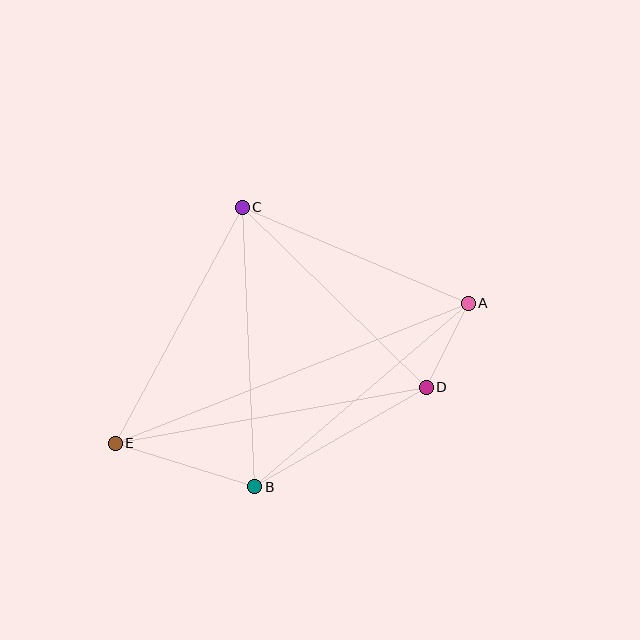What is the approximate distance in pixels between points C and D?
The distance between C and D is approximately 258 pixels.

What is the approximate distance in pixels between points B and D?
The distance between B and D is approximately 198 pixels.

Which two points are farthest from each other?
Points A and E are farthest from each other.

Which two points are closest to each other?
Points A and D are closest to each other.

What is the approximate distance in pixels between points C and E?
The distance between C and E is approximately 268 pixels.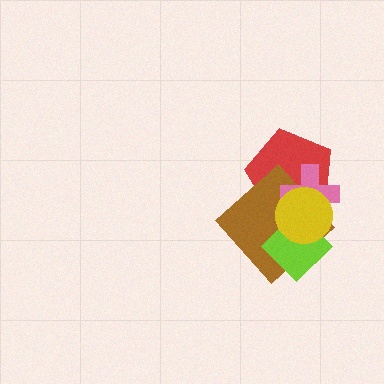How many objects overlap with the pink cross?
4 objects overlap with the pink cross.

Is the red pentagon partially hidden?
Yes, it is partially covered by another shape.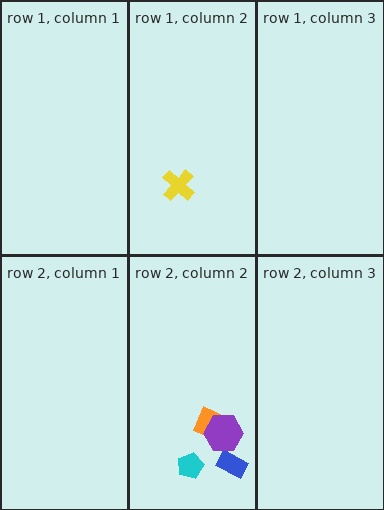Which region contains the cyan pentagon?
The row 2, column 2 region.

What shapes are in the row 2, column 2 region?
The cyan pentagon, the blue rectangle, the orange square, the purple hexagon.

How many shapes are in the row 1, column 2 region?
1.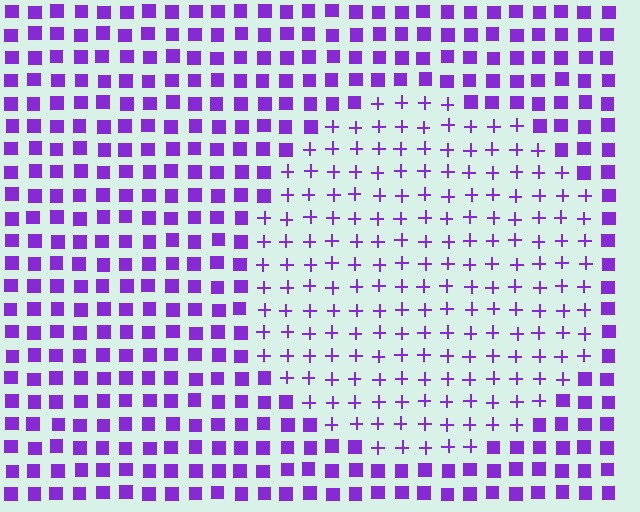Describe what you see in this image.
The image is filled with small purple elements arranged in a uniform grid. A circle-shaped region contains plus signs, while the surrounding area contains squares. The boundary is defined purely by the change in element shape.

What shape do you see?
I see a circle.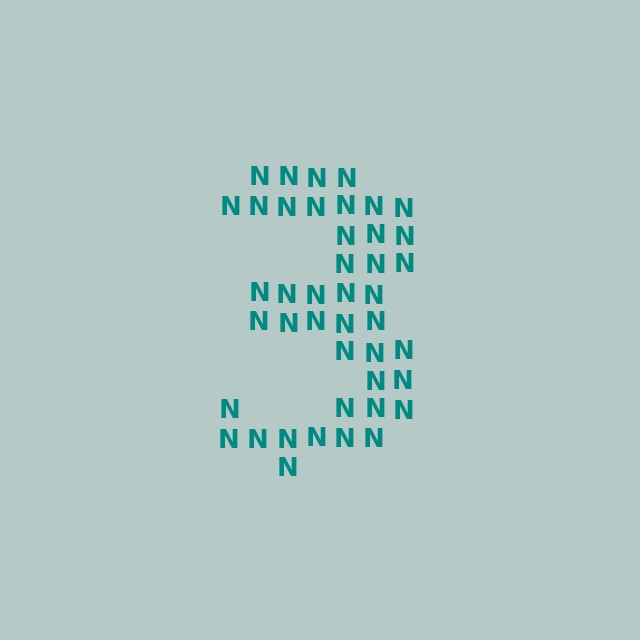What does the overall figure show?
The overall figure shows the digit 3.